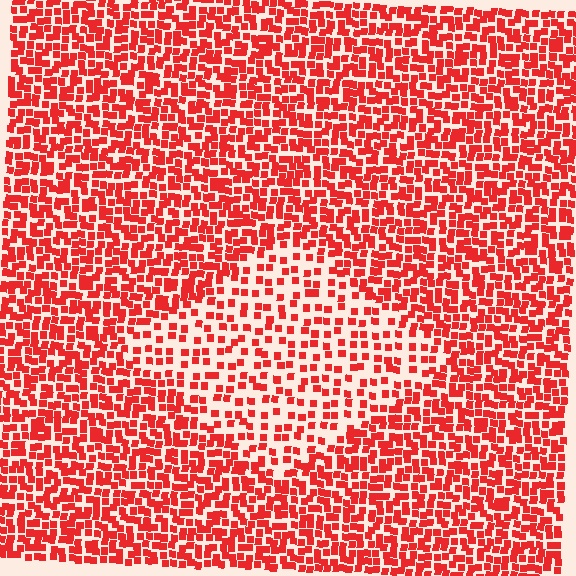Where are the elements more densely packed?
The elements are more densely packed outside the diamond boundary.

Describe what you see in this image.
The image contains small red elements arranged at two different densities. A diamond-shaped region is visible where the elements are less densely packed than the surrounding area.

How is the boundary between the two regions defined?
The boundary is defined by a change in element density (approximately 2.0x ratio). All elements are the same color, size, and shape.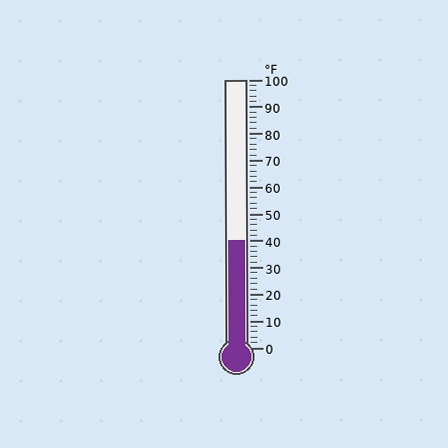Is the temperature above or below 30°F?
The temperature is above 30°F.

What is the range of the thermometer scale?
The thermometer scale ranges from 0°F to 100°F.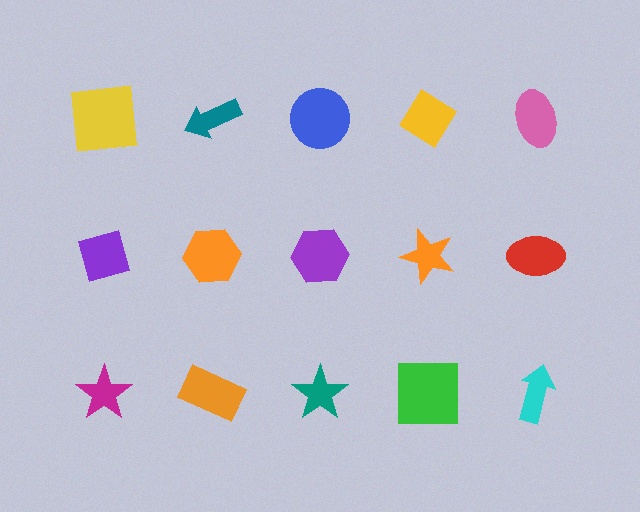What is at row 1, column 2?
A teal arrow.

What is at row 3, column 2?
An orange rectangle.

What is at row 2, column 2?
An orange hexagon.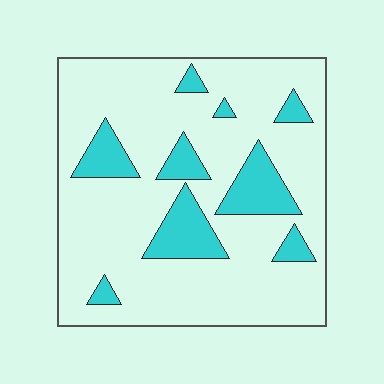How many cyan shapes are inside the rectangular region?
9.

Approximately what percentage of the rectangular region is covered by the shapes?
Approximately 20%.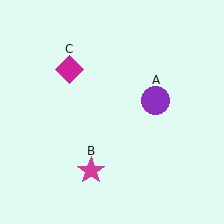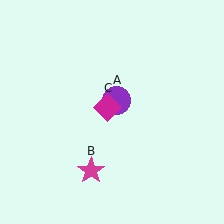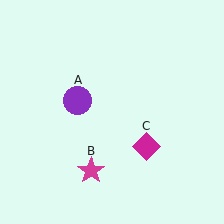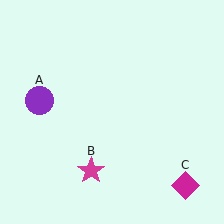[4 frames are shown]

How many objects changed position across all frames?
2 objects changed position: purple circle (object A), magenta diamond (object C).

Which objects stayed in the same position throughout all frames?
Magenta star (object B) remained stationary.